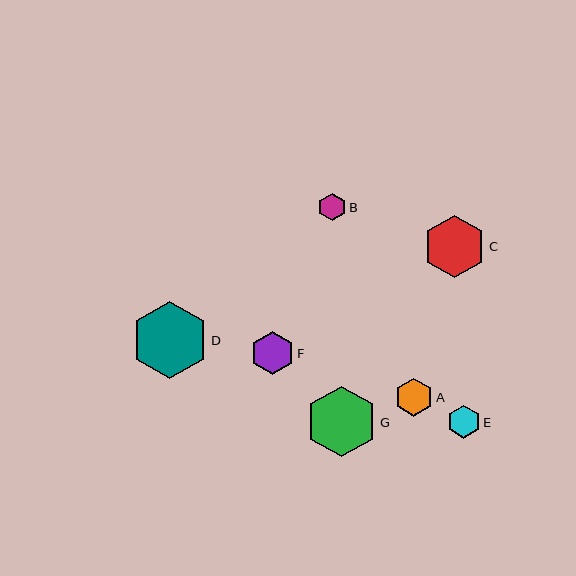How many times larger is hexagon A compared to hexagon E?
Hexagon A is approximately 1.1 times the size of hexagon E.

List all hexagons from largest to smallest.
From largest to smallest: D, G, C, F, A, E, B.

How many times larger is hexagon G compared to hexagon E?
Hexagon G is approximately 2.1 times the size of hexagon E.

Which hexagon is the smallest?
Hexagon B is the smallest with a size of approximately 28 pixels.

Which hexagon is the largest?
Hexagon D is the largest with a size of approximately 77 pixels.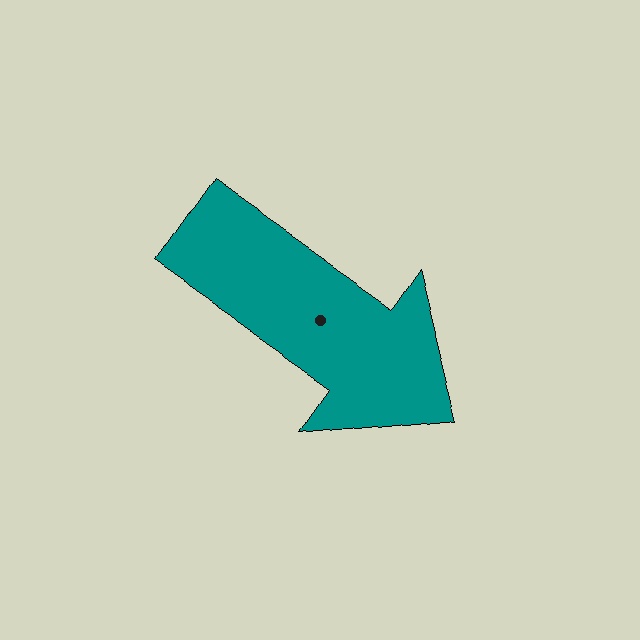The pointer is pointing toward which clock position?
Roughly 4 o'clock.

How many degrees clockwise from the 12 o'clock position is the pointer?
Approximately 125 degrees.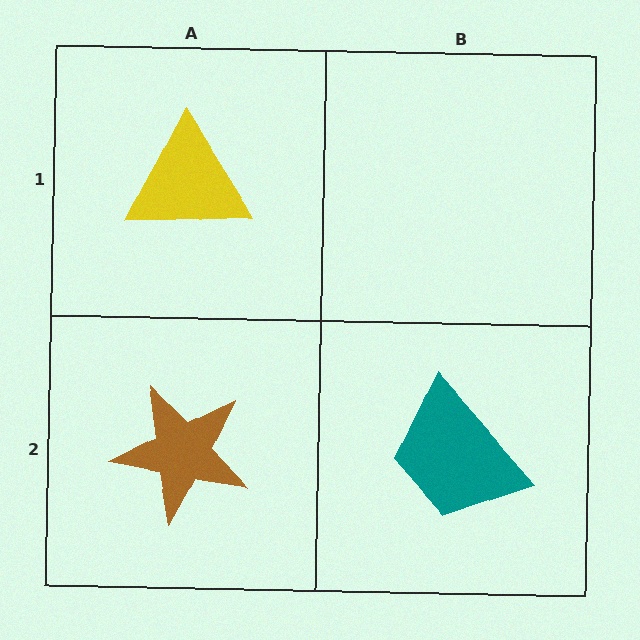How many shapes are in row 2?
2 shapes.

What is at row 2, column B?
A teal trapezoid.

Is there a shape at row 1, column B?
No, that cell is empty.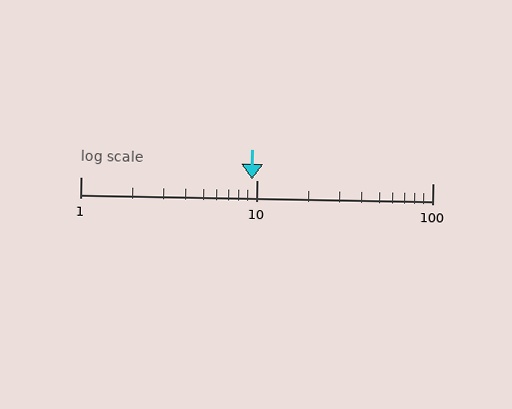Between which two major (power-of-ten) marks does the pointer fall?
The pointer is between 1 and 10.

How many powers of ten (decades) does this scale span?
The scale spans 2 decades, from 1 to 100.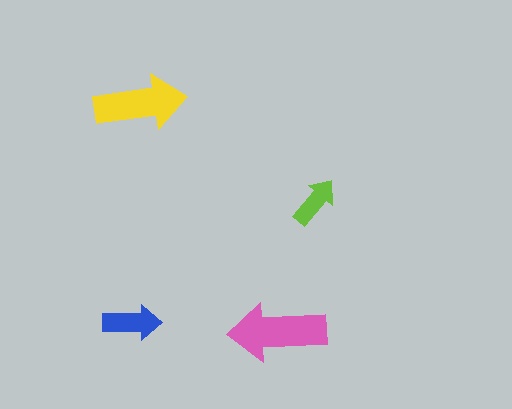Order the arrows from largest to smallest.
the pink one, the yellow one, the blue one, the lime one.